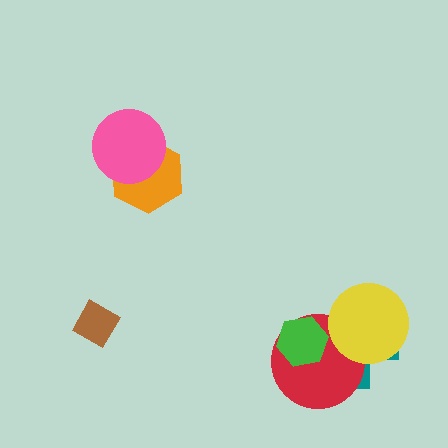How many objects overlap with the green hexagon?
2 objects overlap with the green hexagon.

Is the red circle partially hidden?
Yes, it is partially covered by another shape.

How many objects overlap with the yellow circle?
2 objects overlap with the yellow circle.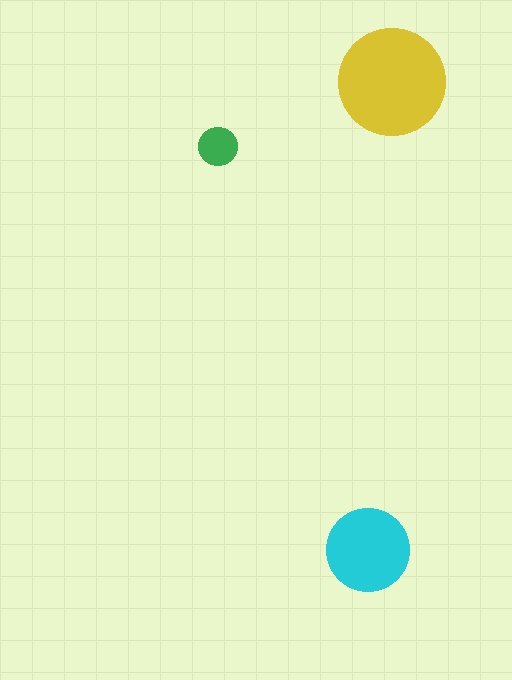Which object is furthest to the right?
The yellow circle is rightmost.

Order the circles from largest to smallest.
the yellow one, the cyan one, the green one.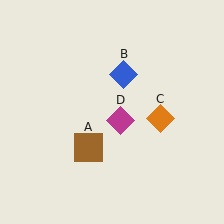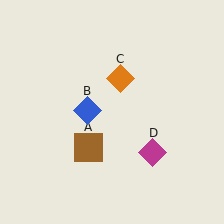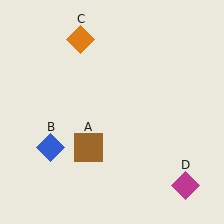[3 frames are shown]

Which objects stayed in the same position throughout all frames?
Brown square (object A) remained stationary.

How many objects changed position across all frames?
3 objects changed position: blue diamond (object B), orange diamond (object C), magenta diamond (object D).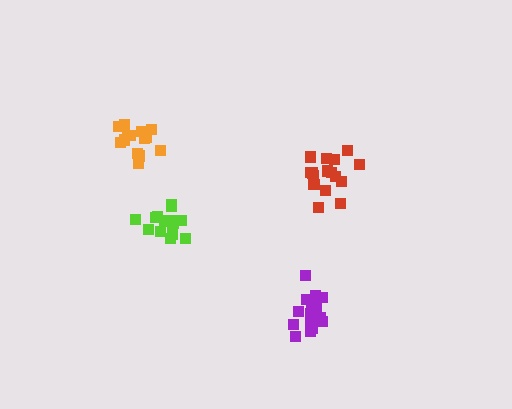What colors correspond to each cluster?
The clusters are colored: purple, orange, red, lime.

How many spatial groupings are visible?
There are 4 spatial groupings.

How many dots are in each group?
Group 1: 15 dots, Group 2: 15 dots, Group 3: 16 dots, Group 4: 14 dots (60 total).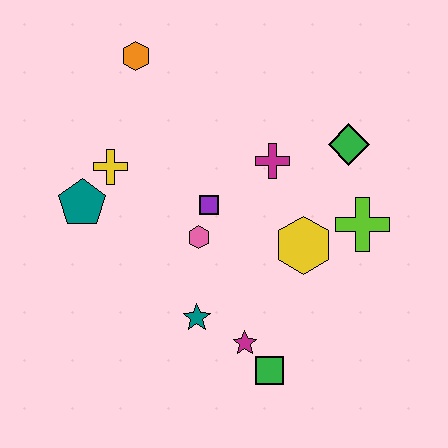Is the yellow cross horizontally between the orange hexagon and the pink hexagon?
No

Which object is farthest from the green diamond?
The teal pentagon is farthest from the green diamond.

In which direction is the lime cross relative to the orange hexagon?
The lime cross is to the right of the orange hexagon.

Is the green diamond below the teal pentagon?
No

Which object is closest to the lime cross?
The yellow hexagon is closest to the lime cross.